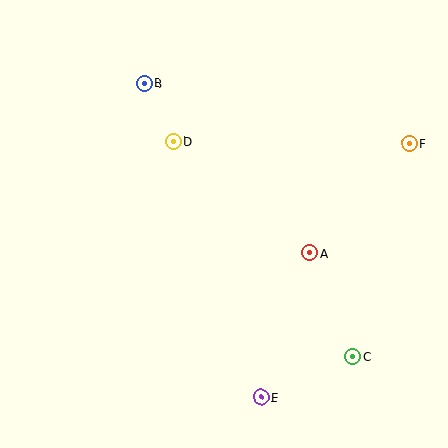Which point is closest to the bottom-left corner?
Point E is closest to the bottom-left corner.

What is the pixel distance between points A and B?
The distance between A and B is 237 pixels.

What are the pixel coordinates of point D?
Point D is at (173, 142).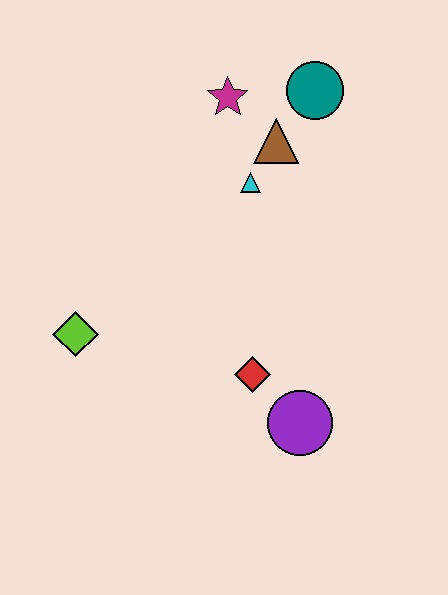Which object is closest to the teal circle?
The brown triangle is closest to the teal circle.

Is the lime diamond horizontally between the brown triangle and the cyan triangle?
No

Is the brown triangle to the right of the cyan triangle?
Yes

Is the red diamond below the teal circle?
Yes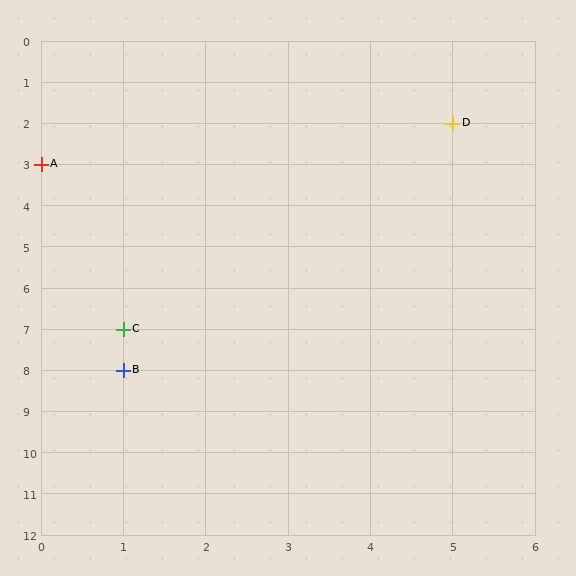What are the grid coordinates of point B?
Point B is at grid coordinates (1, 8).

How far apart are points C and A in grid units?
Points C and A are 1 column and 4 rows apart (about 4.1 grid units diagonally).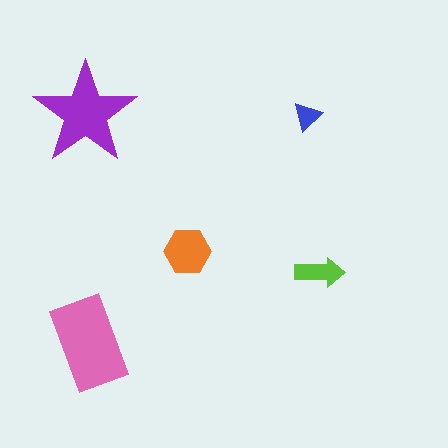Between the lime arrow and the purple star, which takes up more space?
The purple star.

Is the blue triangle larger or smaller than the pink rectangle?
Smaller.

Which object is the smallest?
The blue triangle.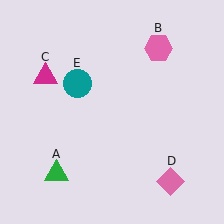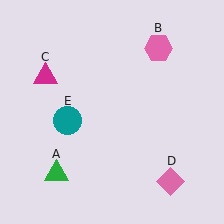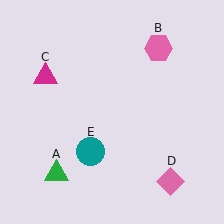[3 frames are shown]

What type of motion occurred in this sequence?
The teal circle (object E) rotated counterclockwise around the center of the scene.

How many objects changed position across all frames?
1 object changed position: teal circle (object E).